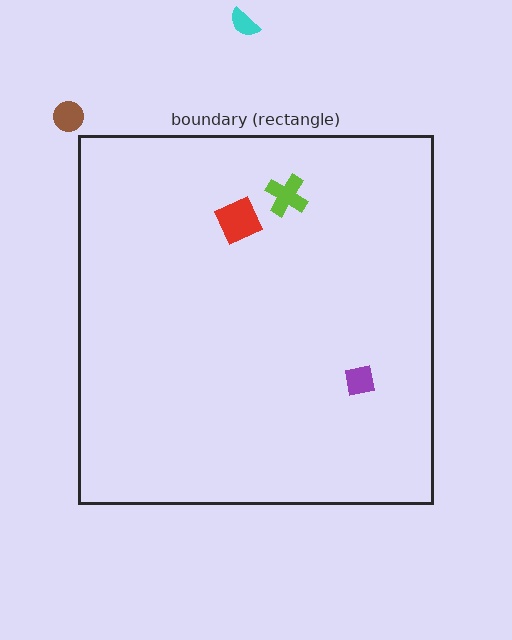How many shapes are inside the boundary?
3 inside, 2 outside.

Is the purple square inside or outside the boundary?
Inside.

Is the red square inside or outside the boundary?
Inside.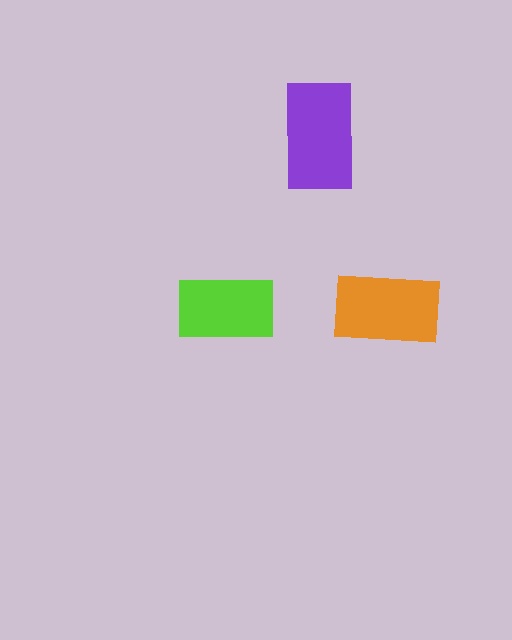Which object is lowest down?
The orange rectangle is bottommost.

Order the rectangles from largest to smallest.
the purple one, the orange one, the lime one.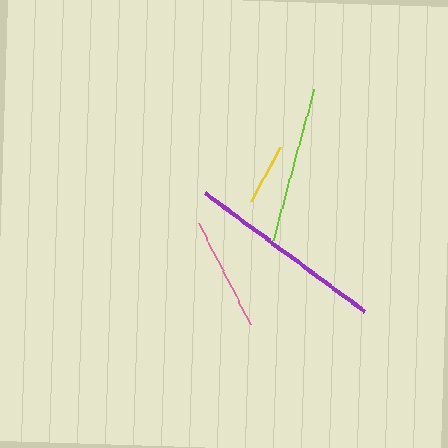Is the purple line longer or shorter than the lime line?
The purple line is longer than the lime line.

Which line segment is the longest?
The purple line is the longest at approximately 199 pixels.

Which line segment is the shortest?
The yellow line is the shortest at approximately 61 pixels.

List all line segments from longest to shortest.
From longest to shortest: purple, lime, pink, yellow.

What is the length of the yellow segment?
The yellow segment is approximately 61 pixels long.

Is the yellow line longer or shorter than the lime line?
The lime line is longer than the yellow line.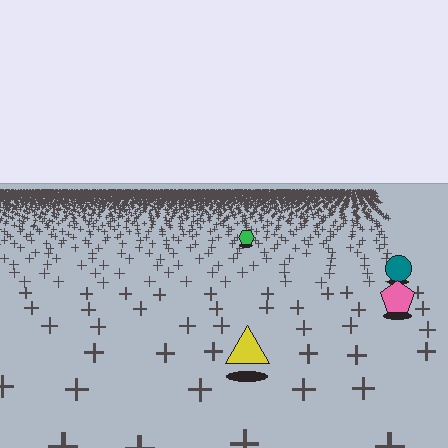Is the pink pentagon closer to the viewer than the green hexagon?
Yes. The pink pentagon is closer — you can tell from the texture gradient: the ground texture is coarser near it.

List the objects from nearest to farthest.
From nearest to farthest: the yellow triangle, the pink pentagon, the teal circle, the green hexagon.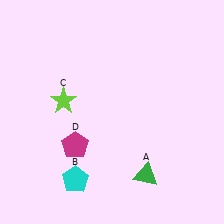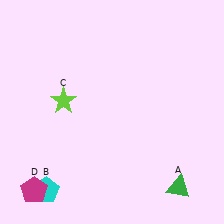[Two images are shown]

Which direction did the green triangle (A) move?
The green triangle (A) moved right.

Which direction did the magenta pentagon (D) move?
The magenta pentagon (D) moved down.